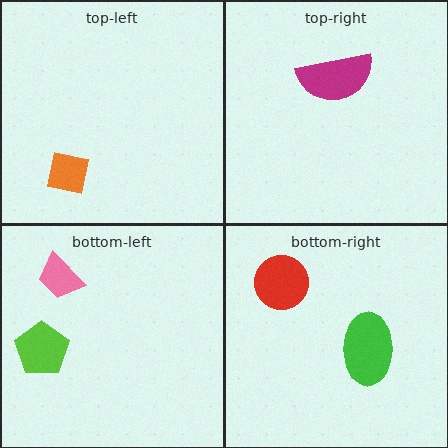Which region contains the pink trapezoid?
The bottom-left region.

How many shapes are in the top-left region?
1.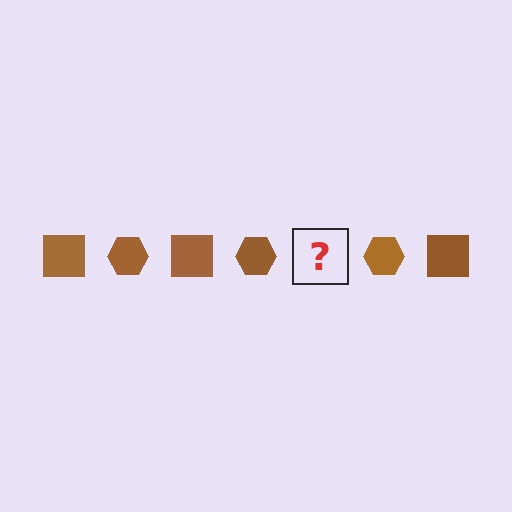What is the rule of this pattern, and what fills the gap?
The rule is that the pattern cycles through square, hexagon shapes in brown. The gap should be filled with a brown square.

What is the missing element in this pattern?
The missing element is a brown square.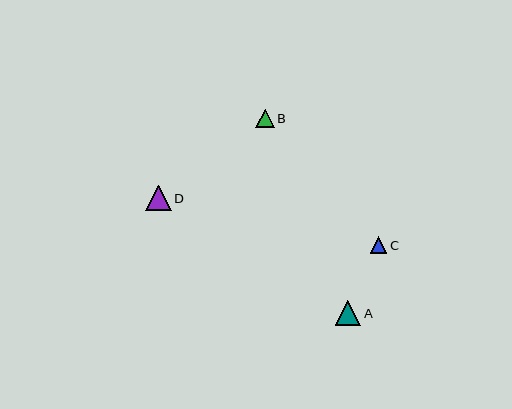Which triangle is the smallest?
Triangle C is the smallest with a size of approximately 17 pixels.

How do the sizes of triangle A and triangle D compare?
Triangle A and triangle D are approximately the same size.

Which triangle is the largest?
Triangle A is the largest with a size of approximately 25 pixels.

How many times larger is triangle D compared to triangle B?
Triangle D is approximately 1.4 times the size of triangle B.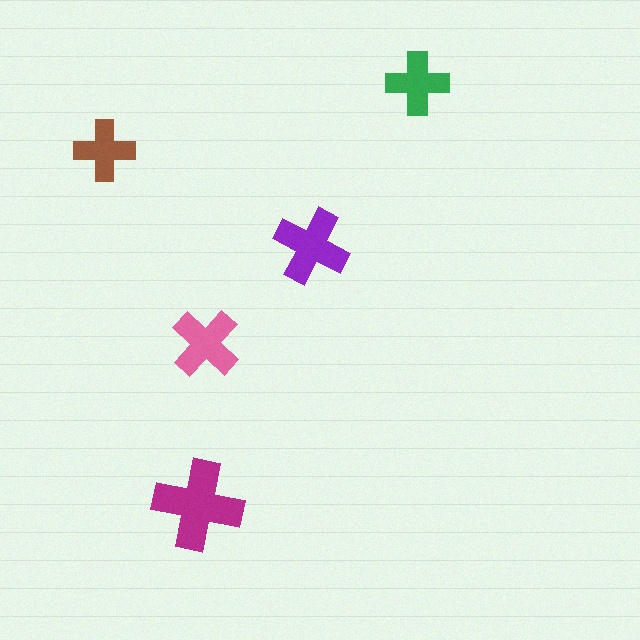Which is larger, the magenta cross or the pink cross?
The magenta one.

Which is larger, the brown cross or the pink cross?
The pink one.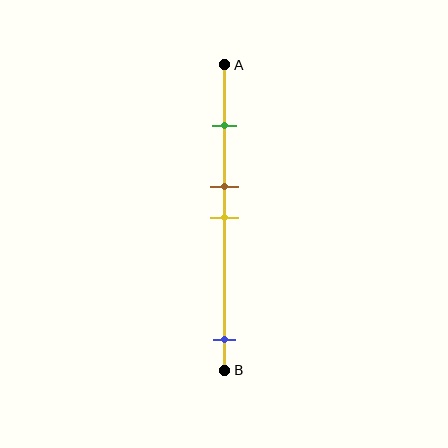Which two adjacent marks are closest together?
The brown and yellow marks are the closest adjacent pair.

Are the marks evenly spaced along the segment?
No, the marks are not evenly spaced.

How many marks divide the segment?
There are 4 marks dividing the segment.